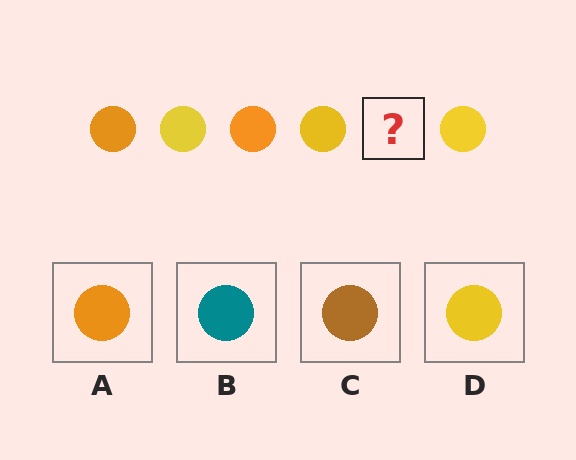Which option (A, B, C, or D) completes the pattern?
A.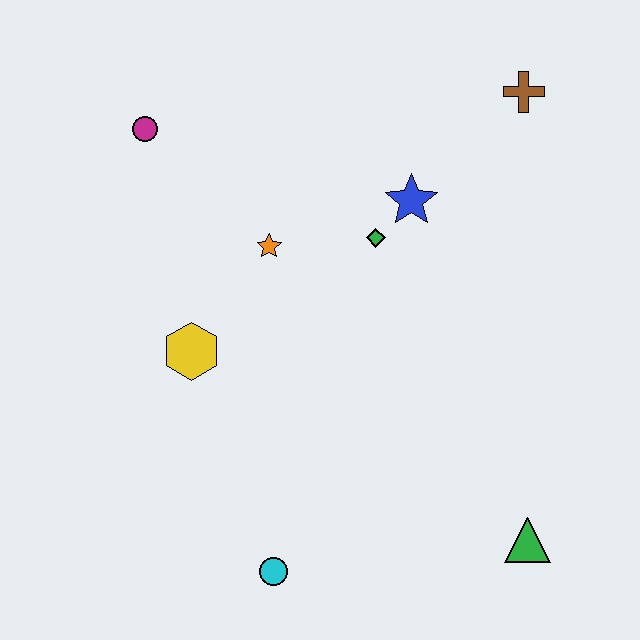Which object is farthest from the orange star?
The green triangle is farthest from the orange star.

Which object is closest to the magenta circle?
The orange star is closest to the magenta circle.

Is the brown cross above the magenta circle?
Yes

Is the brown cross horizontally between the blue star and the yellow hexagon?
No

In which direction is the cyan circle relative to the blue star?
The cyan circle is below the blue star.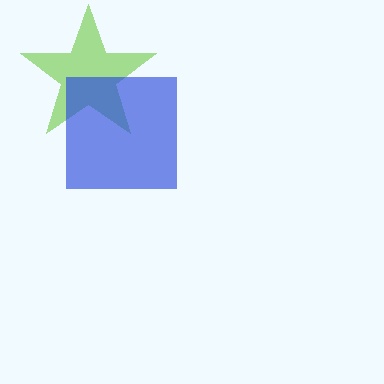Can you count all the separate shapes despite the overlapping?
Yes, there are 2 separate shapes.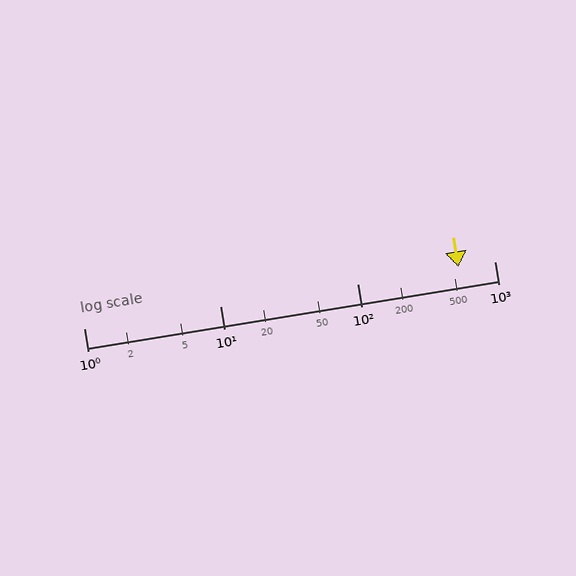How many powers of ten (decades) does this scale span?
The scale spans 3 decades, from 1 to 1000.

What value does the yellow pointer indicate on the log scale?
The pointer indicates approximately 550.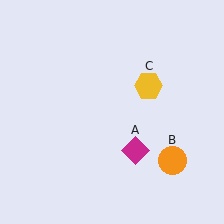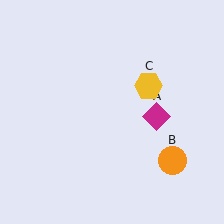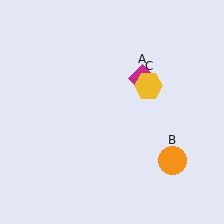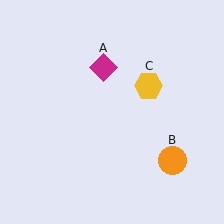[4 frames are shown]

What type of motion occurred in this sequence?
The magenta diamond (object A) rotated counterclockwise around the center of the scene.